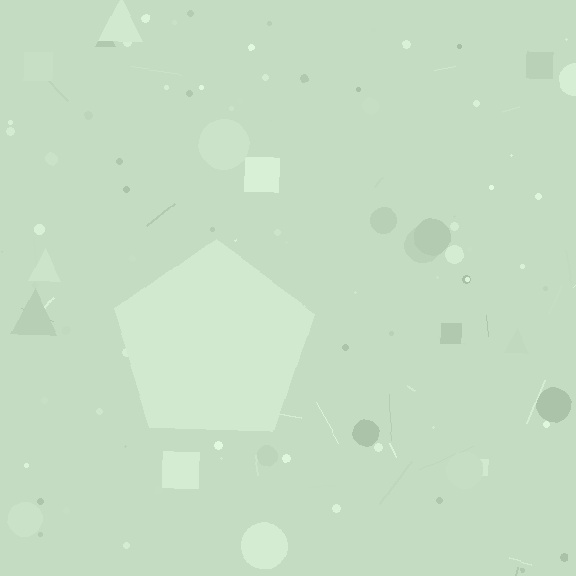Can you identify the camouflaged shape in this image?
The camouflaged shape is a pentagon.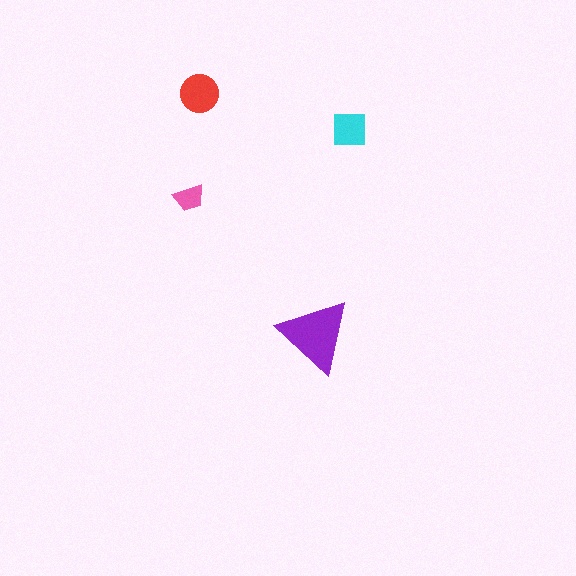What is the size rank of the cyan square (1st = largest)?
3rd.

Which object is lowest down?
The purple triangle is bottommost.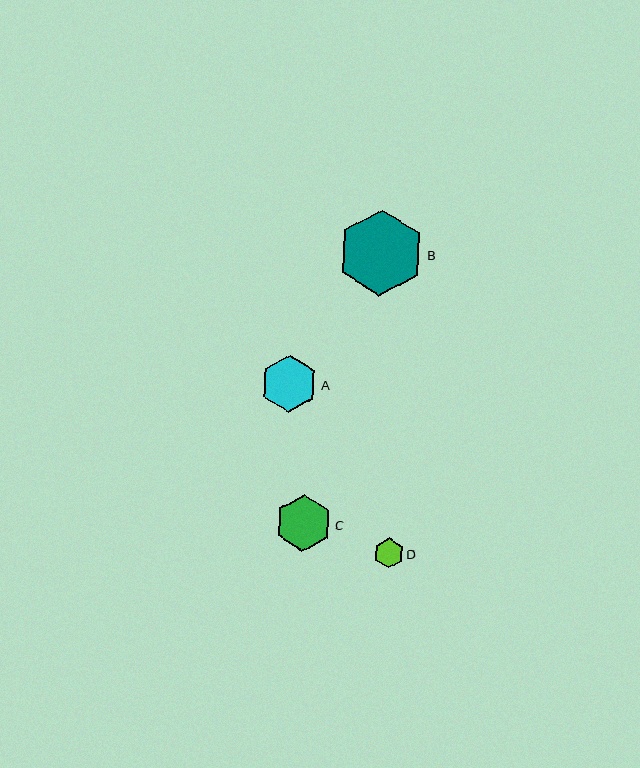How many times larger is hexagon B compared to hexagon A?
Hexagon B is approximately 1.5 times the size of hexagon A.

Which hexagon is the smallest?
Hexagon D is the smallest with a size of approximately 30 pixels.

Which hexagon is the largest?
Hexagon B is the largest with a size of approximately 86 pixels.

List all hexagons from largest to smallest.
From largest to smallest: B, C, A, D.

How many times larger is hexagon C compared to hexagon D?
Hexagon C is approximately 1.9 times the size of hexagon D.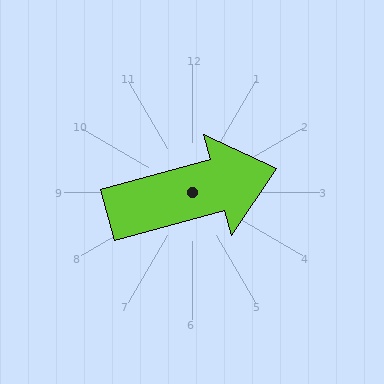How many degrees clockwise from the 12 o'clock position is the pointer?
Approximately 75 degrees.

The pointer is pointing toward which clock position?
Roughly 2 o'clock.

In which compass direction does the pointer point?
East.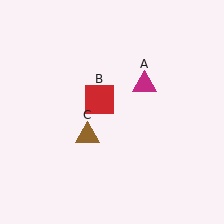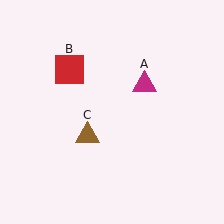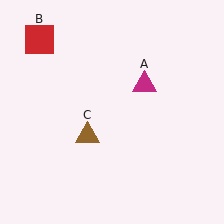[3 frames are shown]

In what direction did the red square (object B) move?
The red square (object B) moved up and to the left.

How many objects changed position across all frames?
1 object changed position: red square (object B).